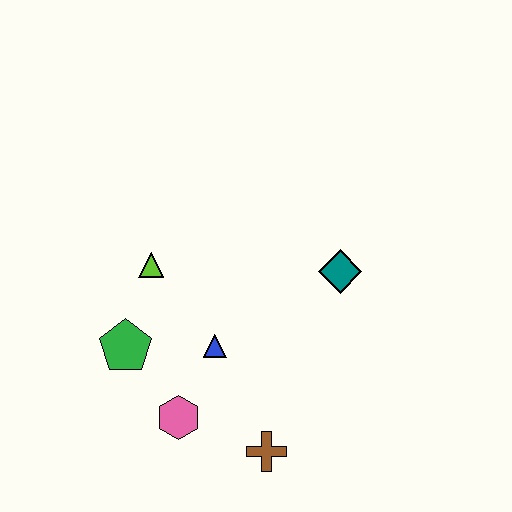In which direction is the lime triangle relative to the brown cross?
The lime triangle is above the brown cross.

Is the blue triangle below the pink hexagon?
No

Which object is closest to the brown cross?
The pink hexagon is closest to the brown cross.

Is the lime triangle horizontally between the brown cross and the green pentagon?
Yes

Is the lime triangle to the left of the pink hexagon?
Yes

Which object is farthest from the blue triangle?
The teal diamond is farthest from the blue triangle.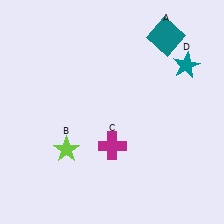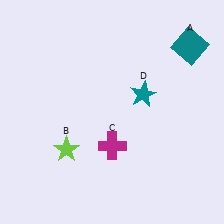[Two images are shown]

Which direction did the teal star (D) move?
The teal star (D) moved left.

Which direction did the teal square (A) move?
The teal square (A) moved right.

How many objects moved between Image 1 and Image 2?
2 objects moved between the two images.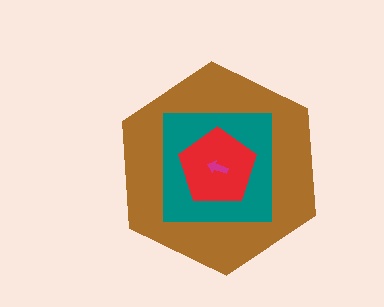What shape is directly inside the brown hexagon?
The teal square.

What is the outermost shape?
The brown hexagon.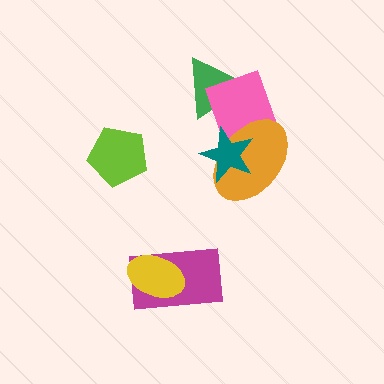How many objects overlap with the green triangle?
1 object overlaps with the green triangle.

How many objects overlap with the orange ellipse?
2 objects overlap with the orange ellipse.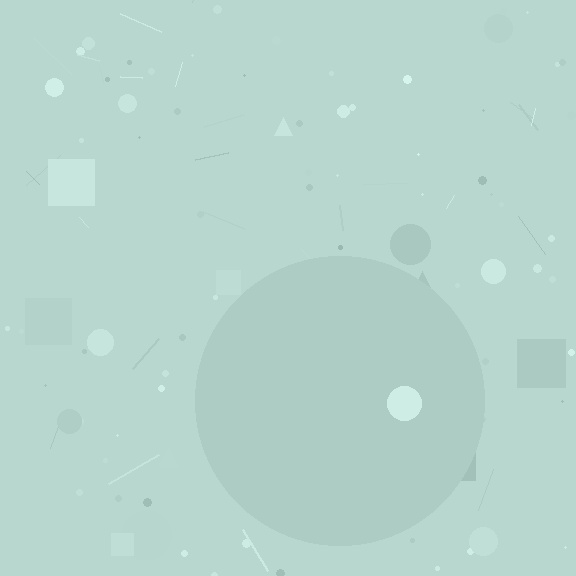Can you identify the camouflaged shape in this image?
The camouflaged shape is a circle.